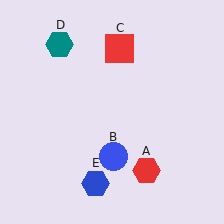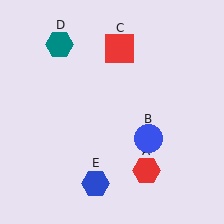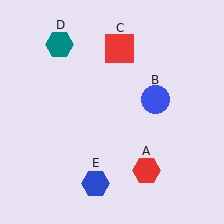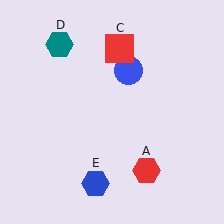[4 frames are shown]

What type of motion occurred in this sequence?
The blue circle (object B) rotated counterclockwise around the center of the scene.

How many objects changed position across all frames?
1 object changed position: blue circle (object B).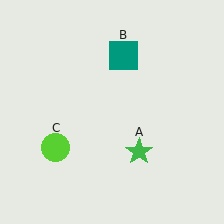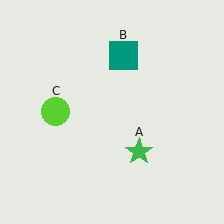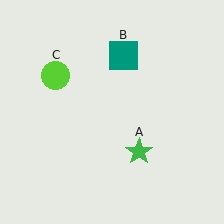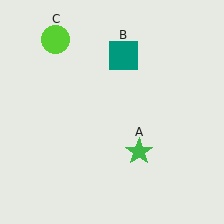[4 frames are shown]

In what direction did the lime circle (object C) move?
The lime circle (object C) moved up.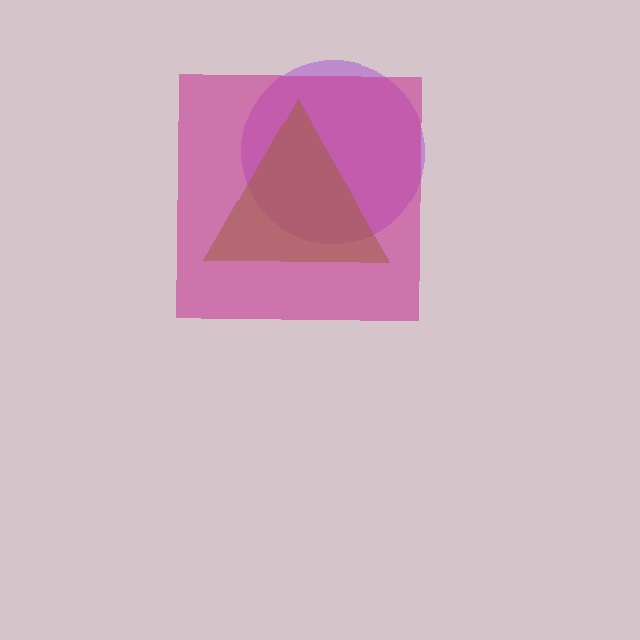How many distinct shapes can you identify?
There are 3 distinct shapes: a purple circle, a magenta square, a brown triangle.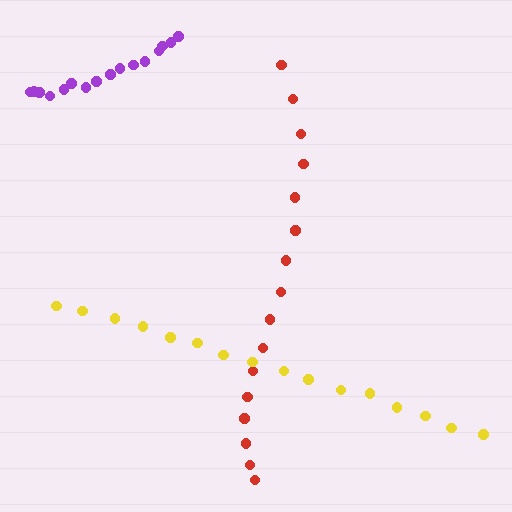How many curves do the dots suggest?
There are 3 distinct paths.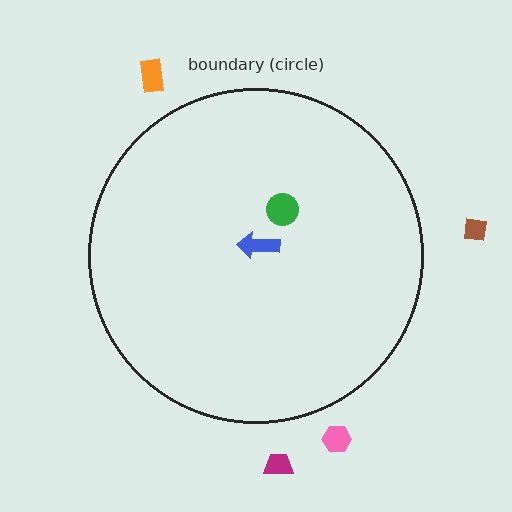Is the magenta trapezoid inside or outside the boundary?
Outside.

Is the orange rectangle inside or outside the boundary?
Outside.